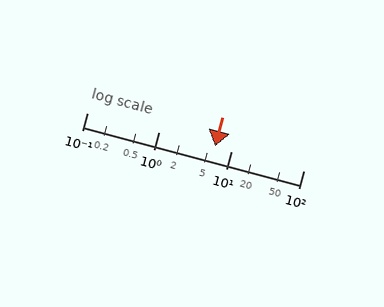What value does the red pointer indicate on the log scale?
The pointer indicates approximately 5.9.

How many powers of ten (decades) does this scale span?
The scale spans 3 decades, from 0.1 to 100.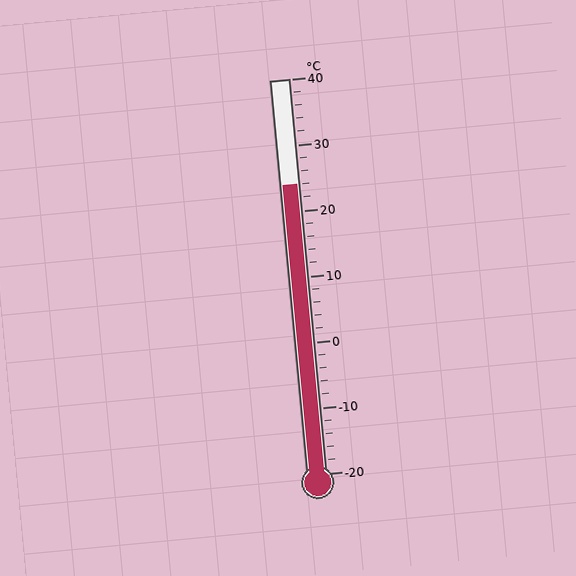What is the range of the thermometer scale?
The thermometer scale ranges from -20°C to 40°C.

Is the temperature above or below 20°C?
The temperature is above 20°C.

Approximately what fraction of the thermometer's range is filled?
The thermometer is filled to approximately 75% of its range.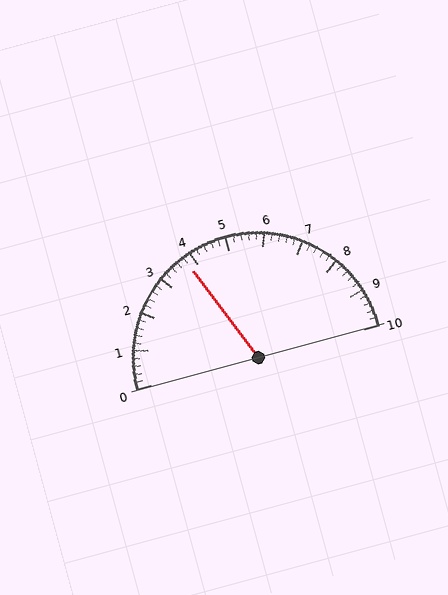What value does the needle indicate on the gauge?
The needle indicates approximately 3.8.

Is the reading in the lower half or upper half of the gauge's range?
The reading is in the lower half of the range (0 to 10).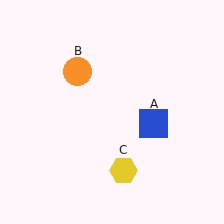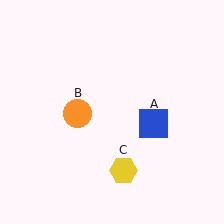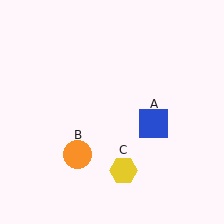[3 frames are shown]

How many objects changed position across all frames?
1 object changed position: orange circle (object B).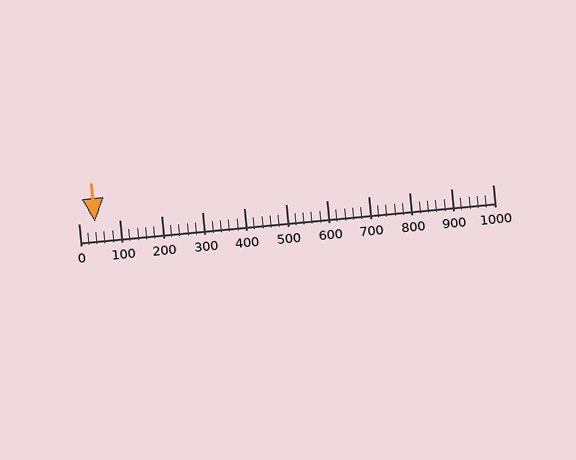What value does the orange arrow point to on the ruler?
The orange arrow points to approximately 40.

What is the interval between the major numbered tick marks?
The major tick marks are spaced 100 units apart.